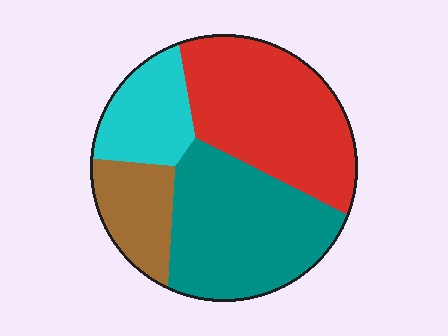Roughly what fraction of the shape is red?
Red covers 36% of the shape.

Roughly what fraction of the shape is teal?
Teal takes up between a third and a half of the shape.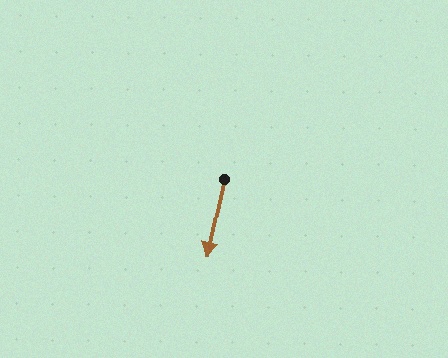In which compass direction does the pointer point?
South.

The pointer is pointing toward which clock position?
Roughly 6 o'clock.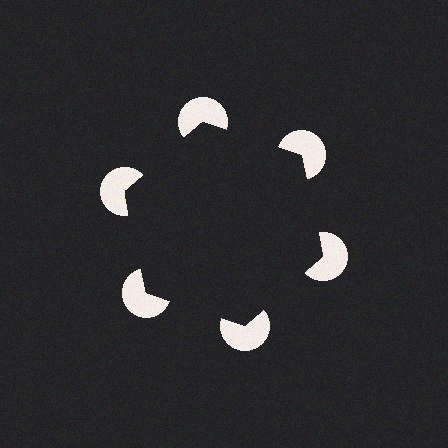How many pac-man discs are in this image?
There are 6 — one at each vertex of the illusory hexagon.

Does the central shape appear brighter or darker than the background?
It typically appears slightly darker than the background, even though no actual brightness change is drawn.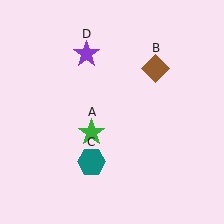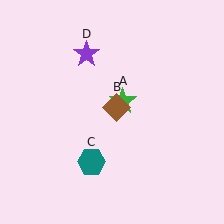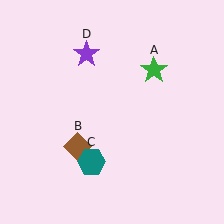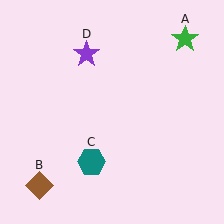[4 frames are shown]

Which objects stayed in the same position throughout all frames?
Teal hexagon (object C) and purple star (object D) remained stationary.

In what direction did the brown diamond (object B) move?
The brown diamond (object B) moved down and to the left.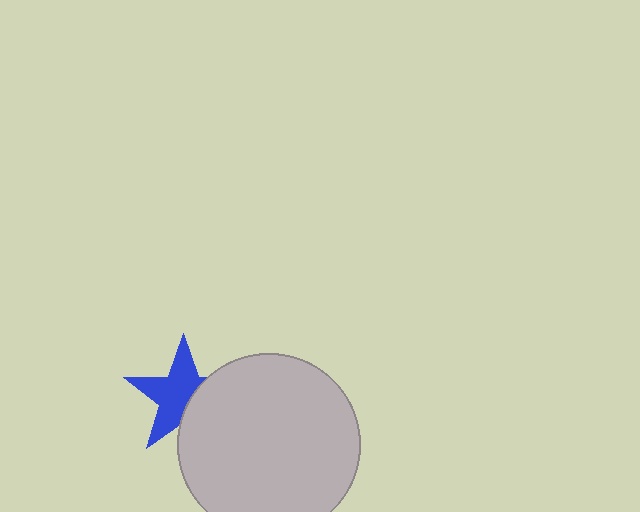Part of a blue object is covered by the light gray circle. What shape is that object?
It is a star.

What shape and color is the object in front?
The object in front is a light gray circle.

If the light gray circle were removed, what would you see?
You would see the complete blue star.